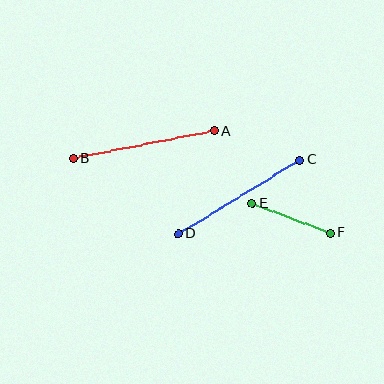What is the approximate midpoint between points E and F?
The midpoint is at approximately (291, 218) pixels.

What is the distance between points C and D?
The distance is approximately 142 pixels.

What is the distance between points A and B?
The distance is approximately 144 pixels.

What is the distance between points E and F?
The distance is approximately 84 pixels.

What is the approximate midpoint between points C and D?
The midpoint is at approximately (239, 197) pixels.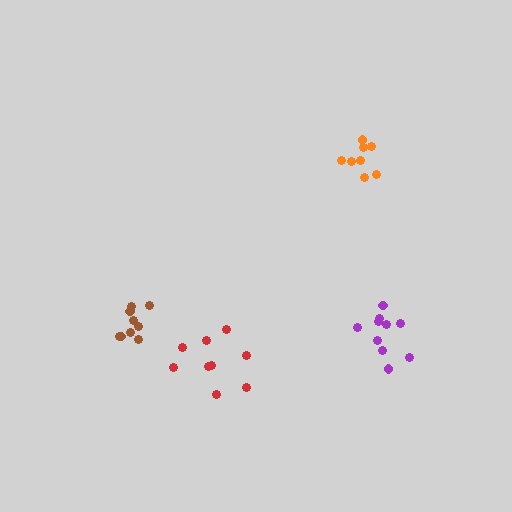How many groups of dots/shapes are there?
There are 4 groups.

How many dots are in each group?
Group 1: 9 dots, Group 2: 10 dots, Group 3: 8 dots, Group 4: 9 dots (36 total).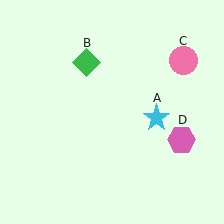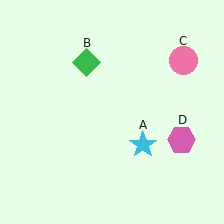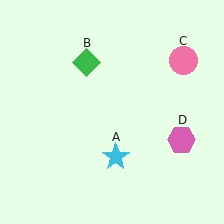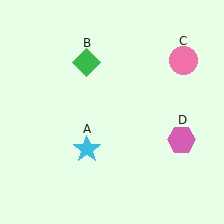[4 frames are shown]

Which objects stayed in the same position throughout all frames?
Green diamond (object B) and pink circle (object C) and pink hexagon (object D) remained stationary.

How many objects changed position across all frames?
1 object changed position: cyan star (object A).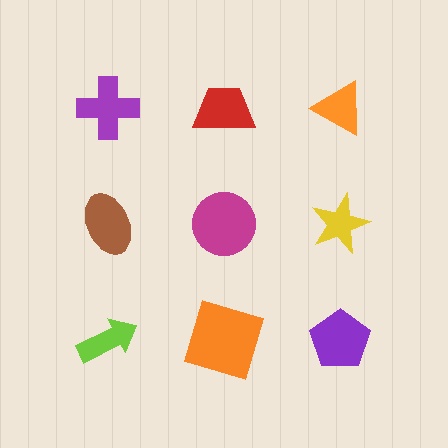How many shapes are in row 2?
3 shapes.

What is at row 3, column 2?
An orange square.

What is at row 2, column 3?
A yellow star.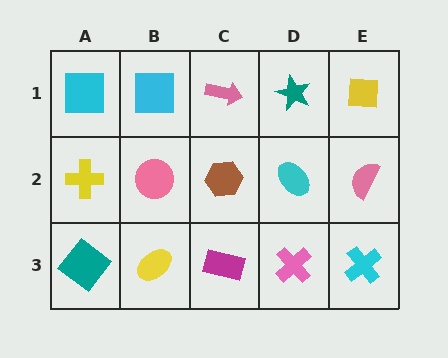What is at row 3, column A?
A teal diamond.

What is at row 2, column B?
A pink circle.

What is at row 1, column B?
A cyan square.